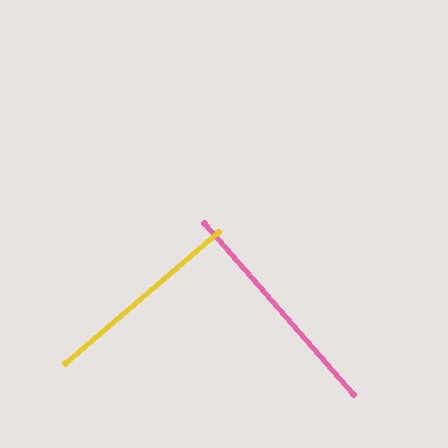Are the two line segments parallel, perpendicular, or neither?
Perpendicular — they meet at approximately 89°.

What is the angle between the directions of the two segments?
Approximately 89 degrees.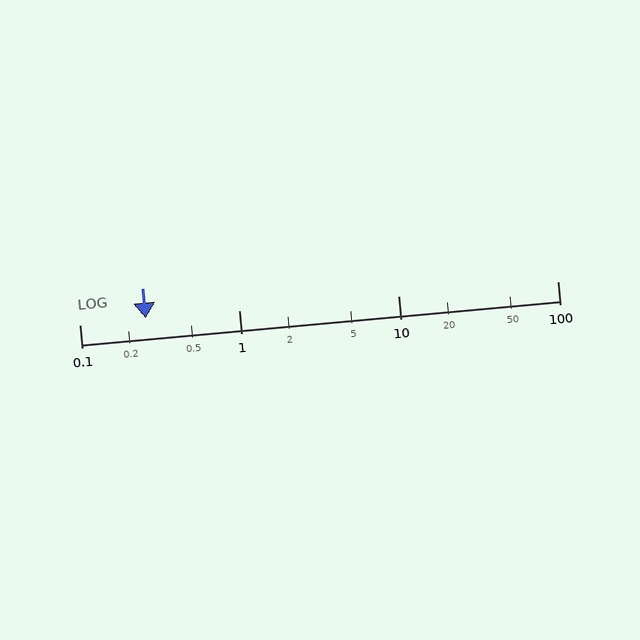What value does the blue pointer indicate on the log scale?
The pointer indicates approximately 0.26.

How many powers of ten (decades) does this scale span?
The scale spans 3 decades, from 0.1 to 100.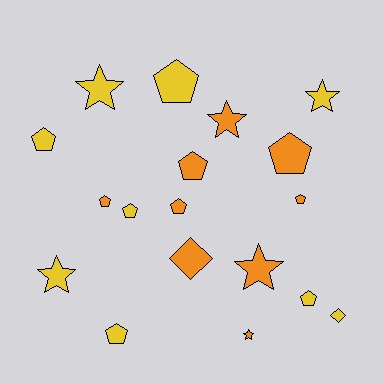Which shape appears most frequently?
Pentagon, with 10 objects.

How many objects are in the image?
There are 18 objects.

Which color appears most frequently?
Orange, with 9 objects.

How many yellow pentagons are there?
There are 5 yellow pentagons.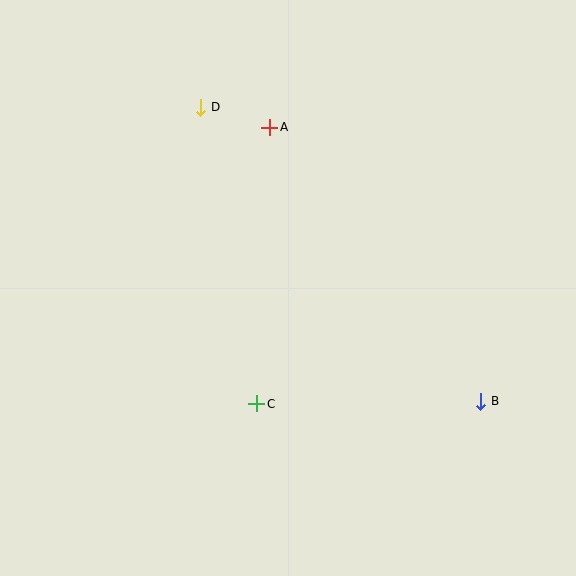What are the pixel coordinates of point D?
Point D is at (201, 107).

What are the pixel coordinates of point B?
Point B is at (481, 401).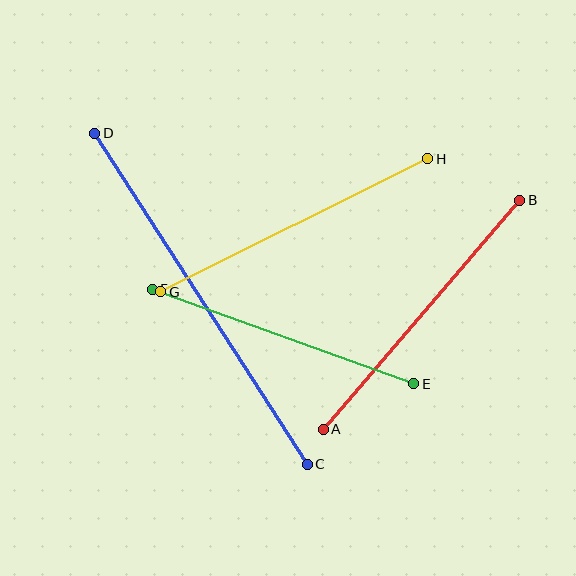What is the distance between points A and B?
The distance is approximately 302 pixels.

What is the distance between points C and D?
The distance is approximately 393 pixels.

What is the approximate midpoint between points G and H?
The midpoint is at approximately (294, 225) pixels.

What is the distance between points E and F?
The distance is approximately 278 pixels.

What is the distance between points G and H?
The distance is approximately 298 pixels.